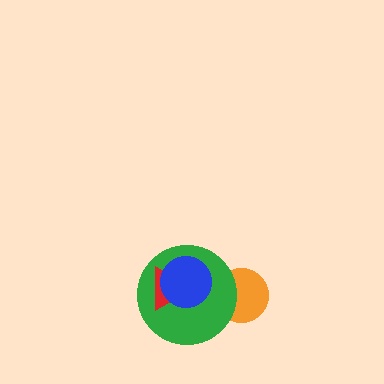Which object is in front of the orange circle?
The green circle is in front of the orange circle.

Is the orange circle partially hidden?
Yes, it is partially covered by another shape.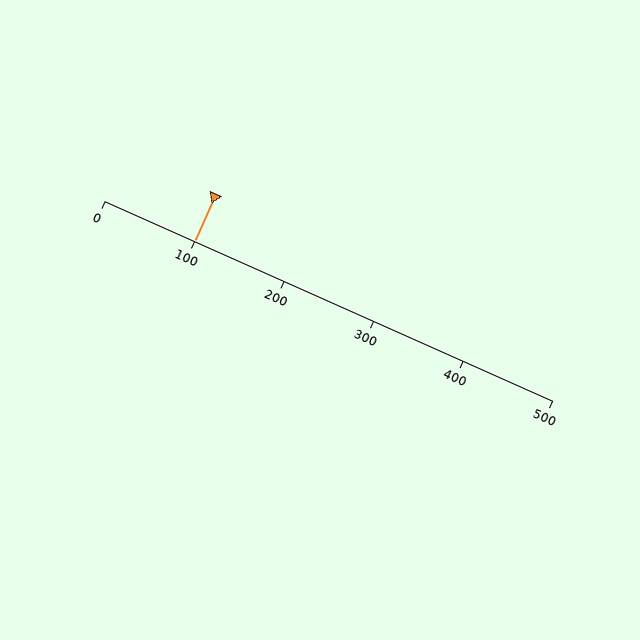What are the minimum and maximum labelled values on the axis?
The axis runs from 0 to 500.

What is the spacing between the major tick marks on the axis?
The major ticks are spaced 100 apart.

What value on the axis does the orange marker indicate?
The marker indicates approximately 100.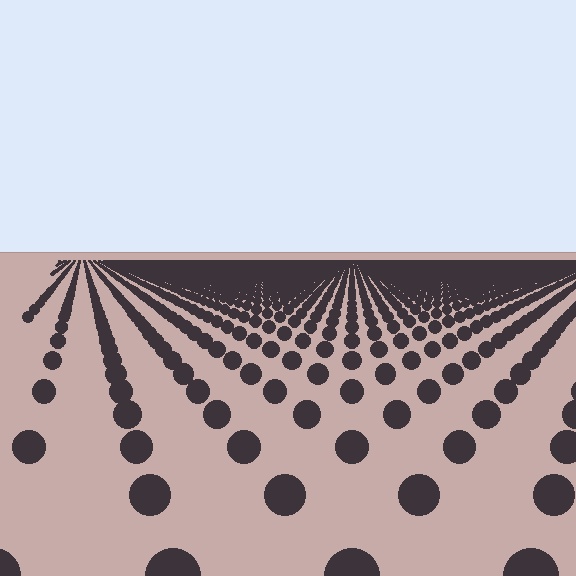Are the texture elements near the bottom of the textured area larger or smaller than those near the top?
Larger. Near the bottom, elements are closer to the viewer and appear at a bigger on-screen size.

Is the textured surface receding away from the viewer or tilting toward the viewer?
The surface is receding away from the viewer. Texture elements get smaller and denser toward the top.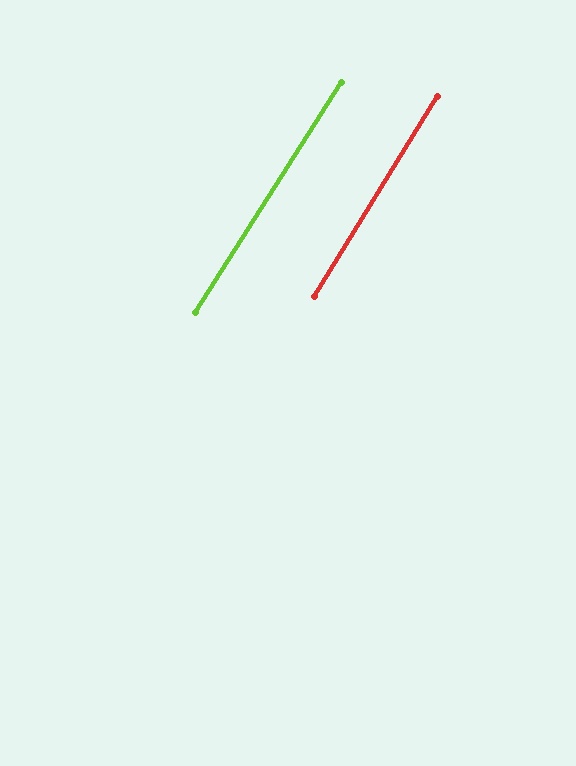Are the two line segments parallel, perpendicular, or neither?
Parallel — their directions differ by only 0.7°.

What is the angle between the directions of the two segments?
Approximately 1 degree.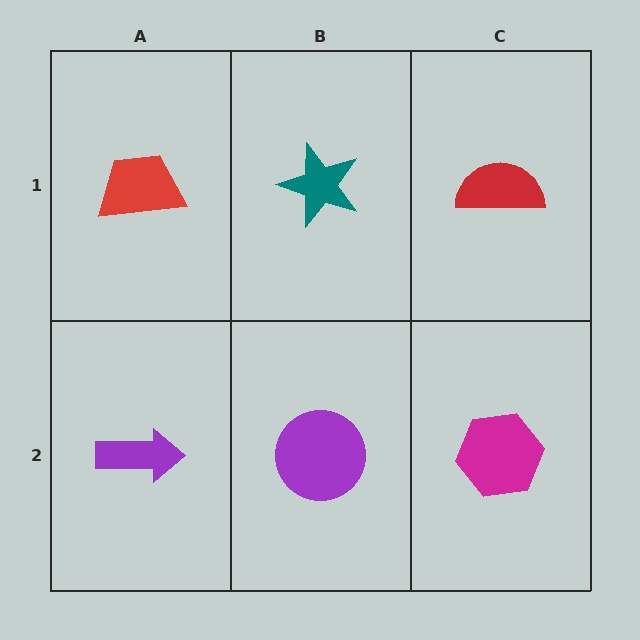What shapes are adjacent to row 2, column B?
A teal star (row 1, column B), a purple arrow (row 2, column A), a magenta hexagon (row 2, column C).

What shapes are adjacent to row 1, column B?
A purple circle (row 2, column B), a red trapezoid (row 1, column A), a red semicircle (row 1, column C).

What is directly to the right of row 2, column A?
A purple circle.